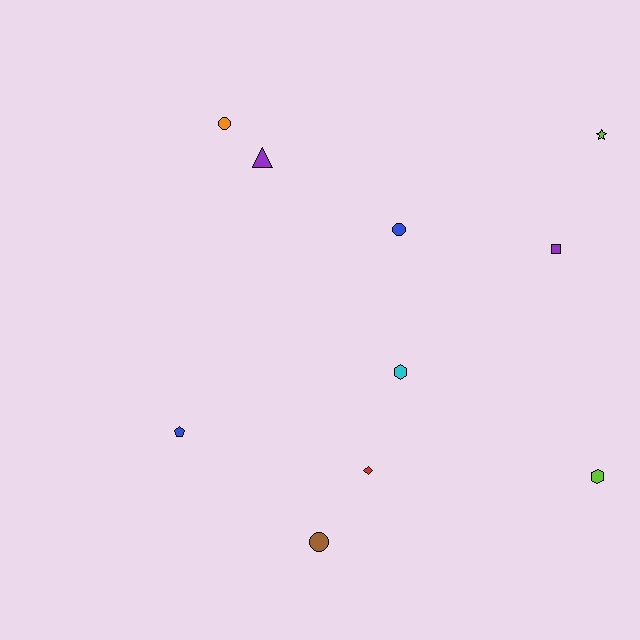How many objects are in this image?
There are 10 objects.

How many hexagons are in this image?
There are 2 hexagons.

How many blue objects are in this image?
There are 2 blue objects.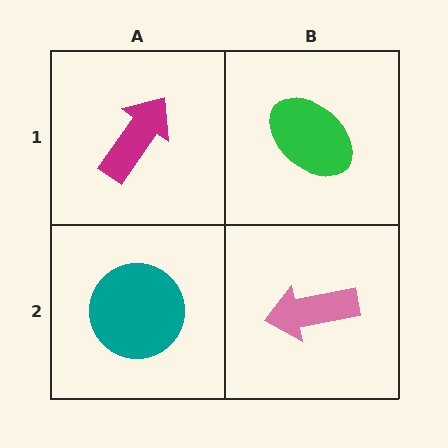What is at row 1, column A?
A magenta arrow.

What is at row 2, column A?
A teal circle.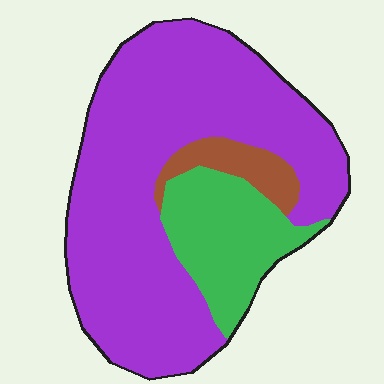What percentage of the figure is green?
Green covers 20% of the figure.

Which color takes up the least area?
Brown, at roughly 5%.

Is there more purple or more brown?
Purple.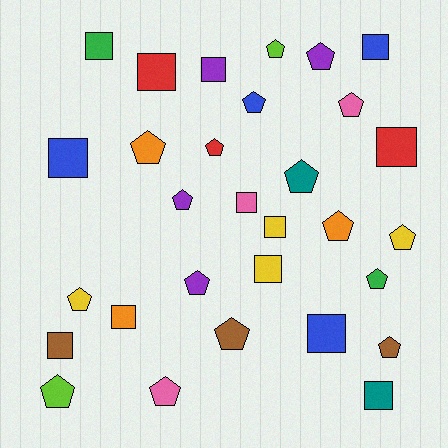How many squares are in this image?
There are 13 squares.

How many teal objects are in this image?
There are 2 teal objects.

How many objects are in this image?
There are 30 objects.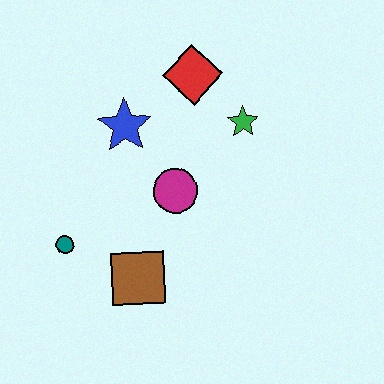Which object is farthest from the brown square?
The red diamond is farthest from the brown square.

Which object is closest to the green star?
The red diamond is closest to the green star.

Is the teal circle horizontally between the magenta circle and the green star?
No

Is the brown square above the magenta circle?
No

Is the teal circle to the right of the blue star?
No